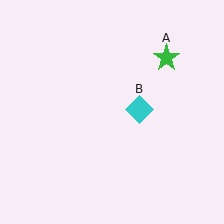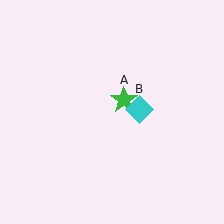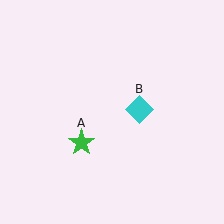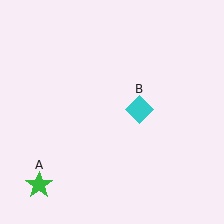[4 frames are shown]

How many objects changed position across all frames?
1 object changed position: green star (object A).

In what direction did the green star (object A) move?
The green star (object A) moved down and to the left.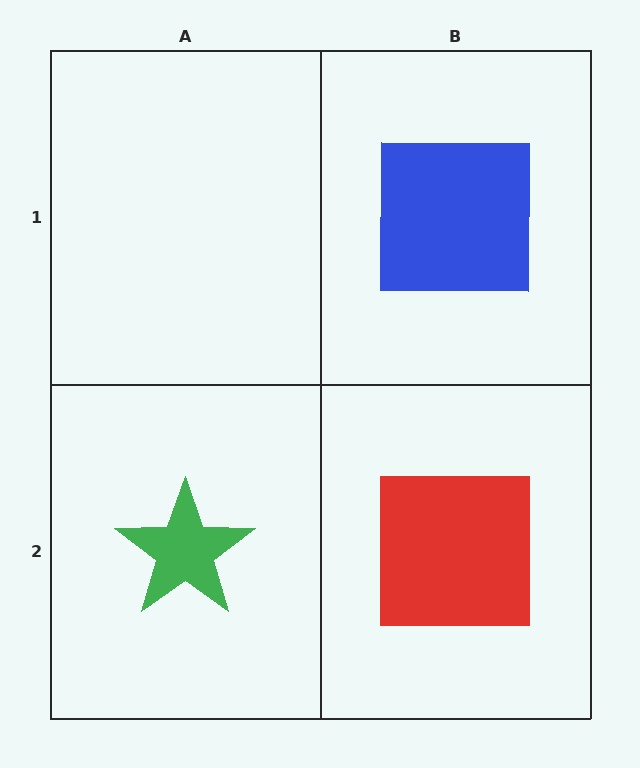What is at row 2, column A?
A green star.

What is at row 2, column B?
A red square.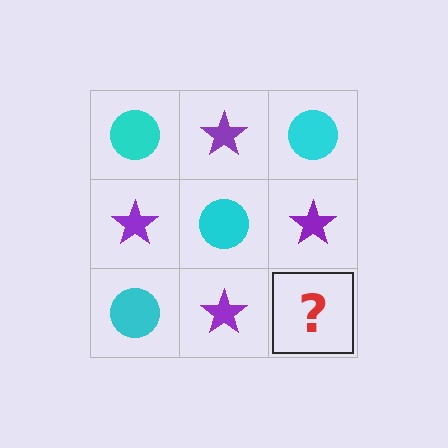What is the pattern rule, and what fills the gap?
The rule is that it alternates cyan circle and purple star in a checkerboard pattern. The gap should be filled with a cyan circle.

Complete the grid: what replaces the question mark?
The question mark should be replaced with a cyan circle.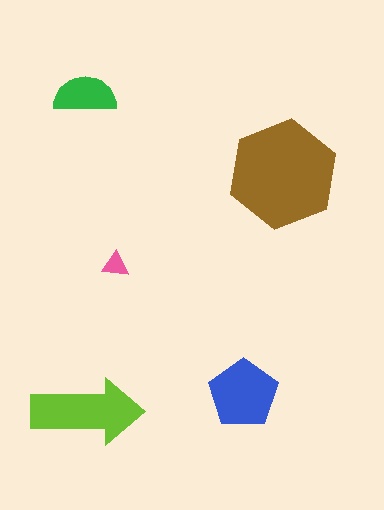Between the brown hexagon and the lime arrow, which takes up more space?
The brown hexagon.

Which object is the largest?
The brown hexagon.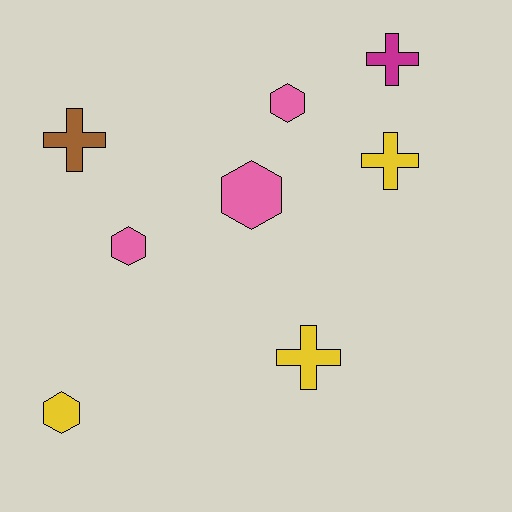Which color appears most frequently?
Yellow, with 3 objects.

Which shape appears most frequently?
Hexagon, with 4 objects.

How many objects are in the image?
There are 8 objects.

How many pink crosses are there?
There are no pink crosses.